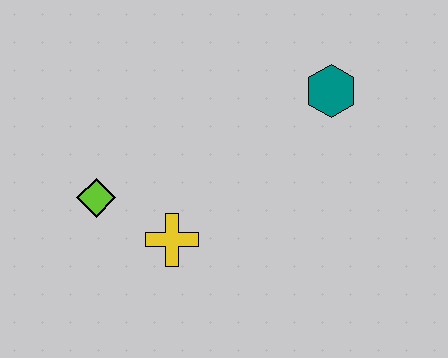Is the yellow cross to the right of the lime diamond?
Yes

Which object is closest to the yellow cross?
The lime diamond is closest to the yellow cross.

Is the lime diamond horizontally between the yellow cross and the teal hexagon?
No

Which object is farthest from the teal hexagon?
The lime diamond is farthest from the teal hexagon.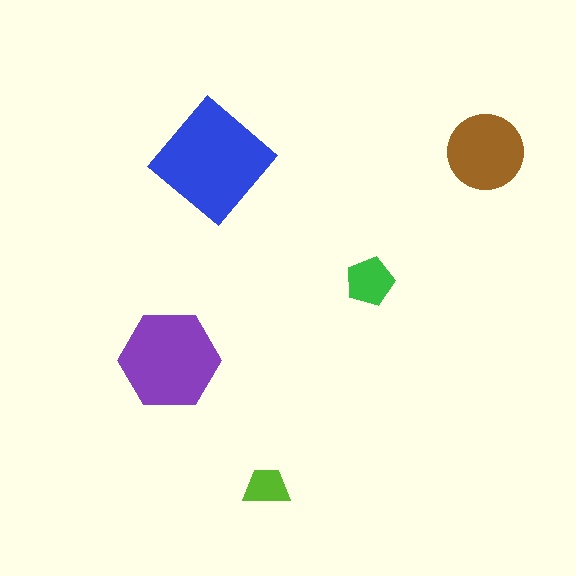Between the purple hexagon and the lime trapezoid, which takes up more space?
The purple hexagon.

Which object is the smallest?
The lime trapezoid.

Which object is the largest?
The blue diamond.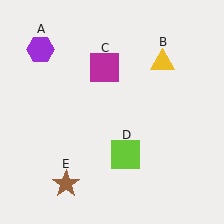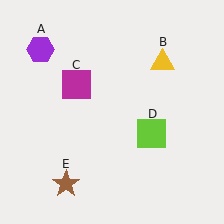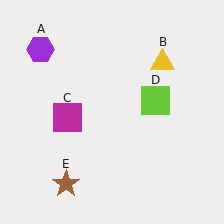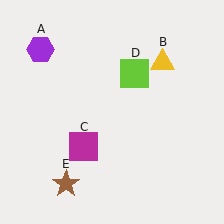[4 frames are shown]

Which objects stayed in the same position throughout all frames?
Purple hexagon (object A) and yellow triangle (object B) and brown star (object E) remained stationary.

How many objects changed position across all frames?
2 objects changed position: magenta square (object C), lime square (object D).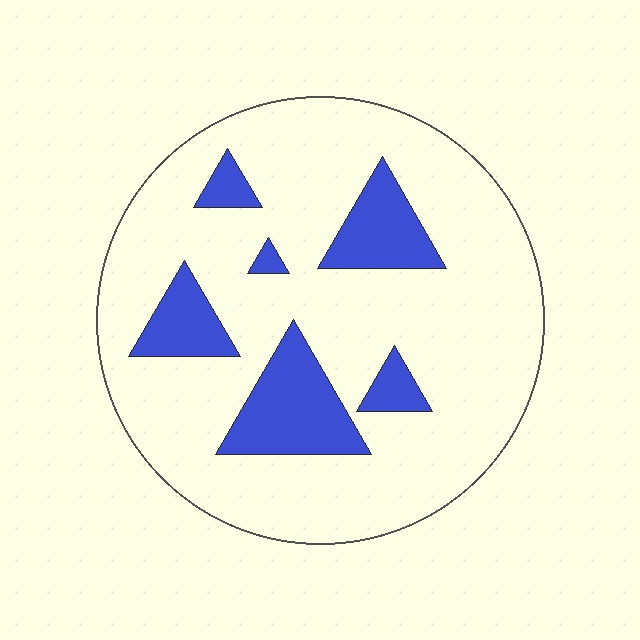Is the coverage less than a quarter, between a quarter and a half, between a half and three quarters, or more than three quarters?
Less than a quarter.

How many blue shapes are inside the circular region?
6.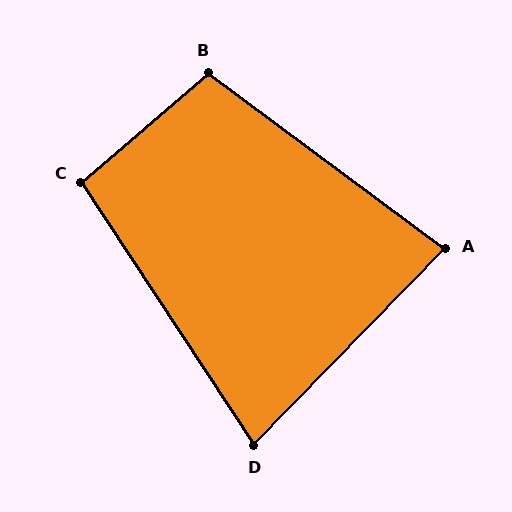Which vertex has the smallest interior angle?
D, at approximately 77 degrees.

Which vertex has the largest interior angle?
B, at approximately 103 degrees.